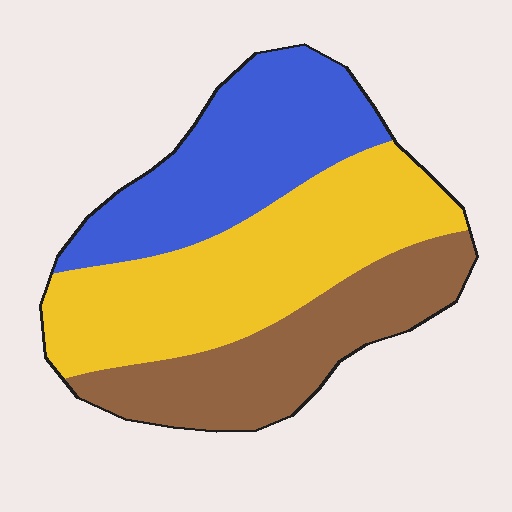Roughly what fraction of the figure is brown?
Brown covers around 30% of the figure.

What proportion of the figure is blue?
Blue covers around 30% of the figure.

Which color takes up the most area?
Yellow, at roughly 40%.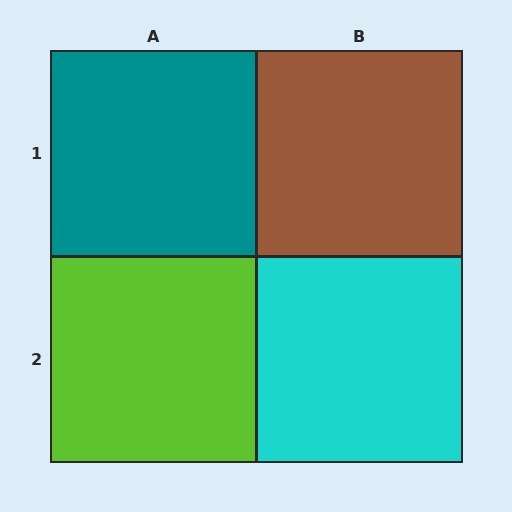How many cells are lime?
1 cell is lime.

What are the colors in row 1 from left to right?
Teal, brown.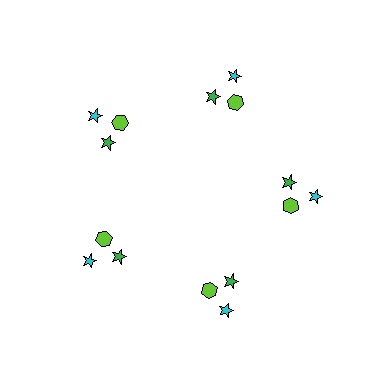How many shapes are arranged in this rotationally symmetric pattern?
There are 15 shapes, arranged in 5 groups of 3.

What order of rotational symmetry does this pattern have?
This pattern has 5-fold rotational symmetry.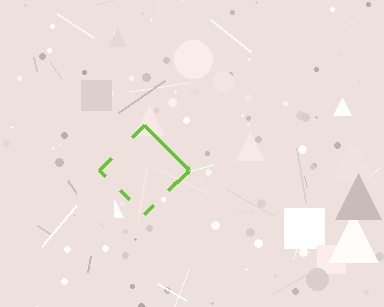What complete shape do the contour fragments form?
The contour fragments form a diamond.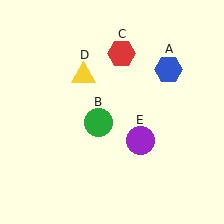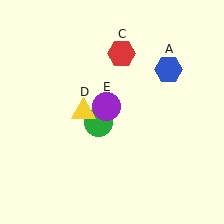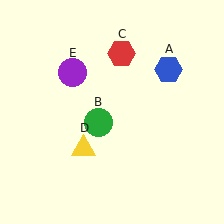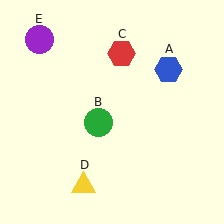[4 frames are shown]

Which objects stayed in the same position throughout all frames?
Blue hexagon (object A) and green circle (object B) and red hexagon (object C) remained stationary.